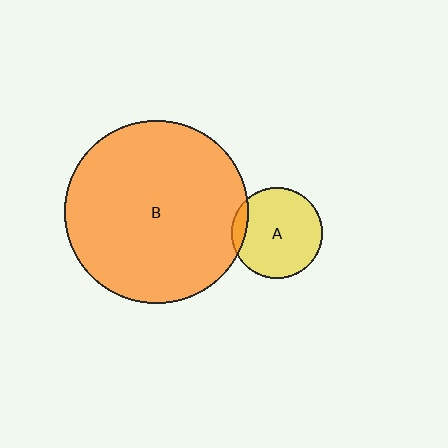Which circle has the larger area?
Circle B (orange).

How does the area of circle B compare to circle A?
Approximately 4.1 times.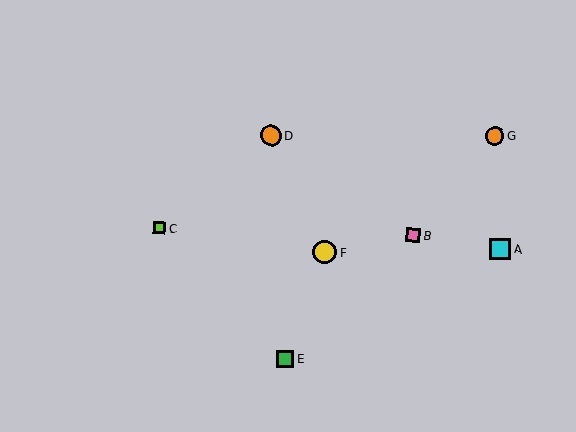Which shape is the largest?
The yellow circle (labeled F) is the largest.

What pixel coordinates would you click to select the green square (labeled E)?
Click at (285, 359) to select the green square E.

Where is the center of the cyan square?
The center of the cyan square is at (500, 249).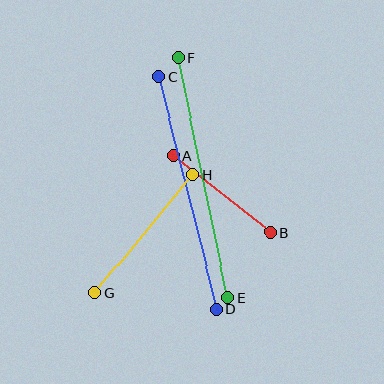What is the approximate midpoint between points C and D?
The midpoint is at approximately (188, 193) pixels.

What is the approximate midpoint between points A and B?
The midpoint is at approximately (222, 194) pixels.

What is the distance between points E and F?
The distance is approximately 245 pixels.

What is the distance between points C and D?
The distance is approximately 240 pixels.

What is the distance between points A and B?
The distance is approximately 123 pixels.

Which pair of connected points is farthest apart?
Points E and F are farthest apart.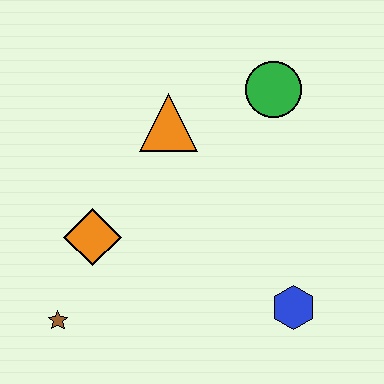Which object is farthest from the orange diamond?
The green circle is farthest from the orange diamond.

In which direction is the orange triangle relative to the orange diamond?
The orange triangle is above the orange diamond.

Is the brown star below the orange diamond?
Yes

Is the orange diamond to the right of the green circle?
No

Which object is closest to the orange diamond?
The brown star is closest to the orange diamond.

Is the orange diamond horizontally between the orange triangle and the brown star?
Yes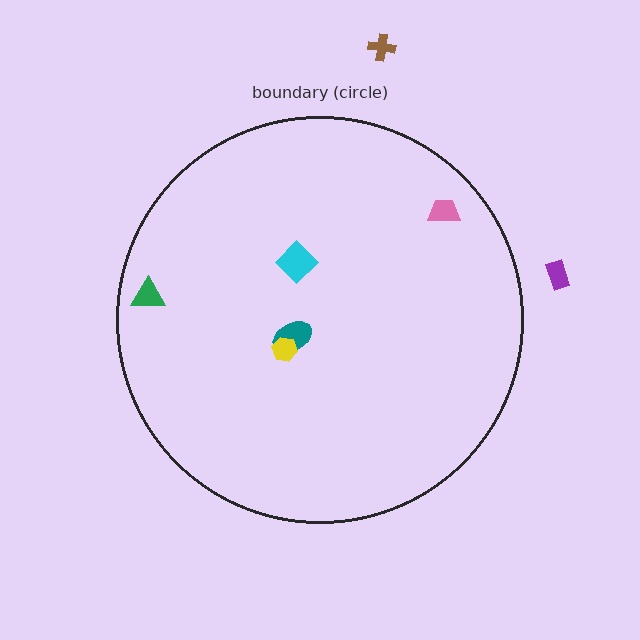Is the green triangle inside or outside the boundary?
Inside.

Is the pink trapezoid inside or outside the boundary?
Inside.